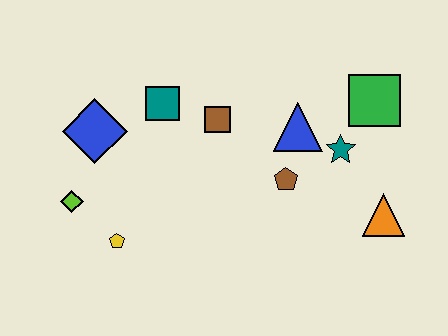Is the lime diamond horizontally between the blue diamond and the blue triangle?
No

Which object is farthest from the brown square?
The orange triangle is farthest from the brown square.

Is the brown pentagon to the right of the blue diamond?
Yes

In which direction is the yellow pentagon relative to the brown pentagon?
The yellow pentagon is to the left of the brown pentagon.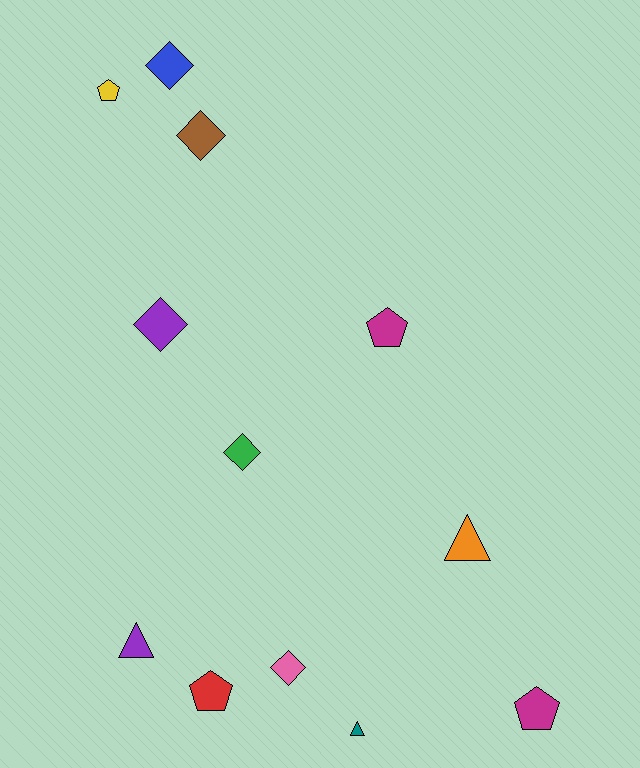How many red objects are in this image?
There is 1 red object.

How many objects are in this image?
There are 12 objects.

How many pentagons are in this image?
There are 4 pentagons.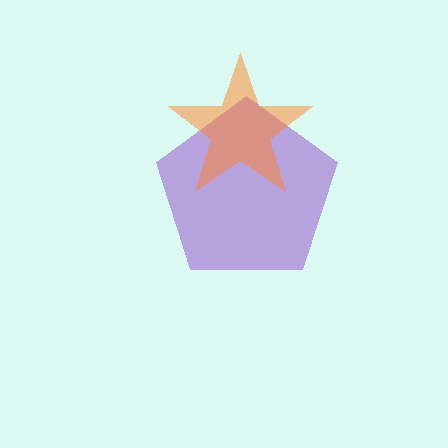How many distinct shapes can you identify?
There are 2 distinct shapes: a purple pentagon, an orange star.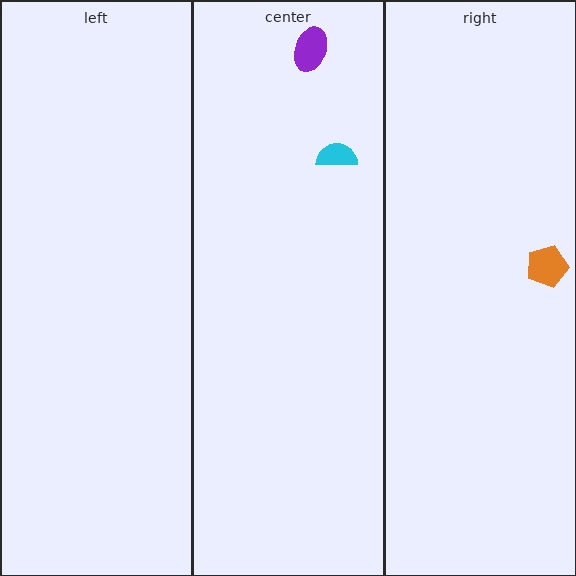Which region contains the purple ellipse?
The center region.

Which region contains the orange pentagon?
The right region.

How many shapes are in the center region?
2.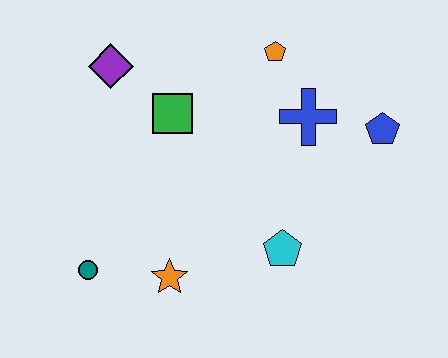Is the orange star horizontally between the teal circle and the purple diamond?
No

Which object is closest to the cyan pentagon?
The orange star is closest to the cyan pentagon.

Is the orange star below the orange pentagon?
Yes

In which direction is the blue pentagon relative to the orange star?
The blue pentagon is to the right of the orange star.